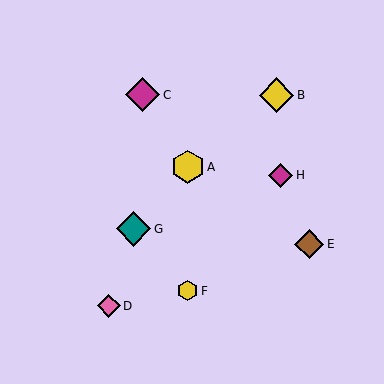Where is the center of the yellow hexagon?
The center of the yellow hexagon is at (188, 167).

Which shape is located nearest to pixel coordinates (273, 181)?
The magenta diamond (labeled H) at (281, 175) is nearest to that location.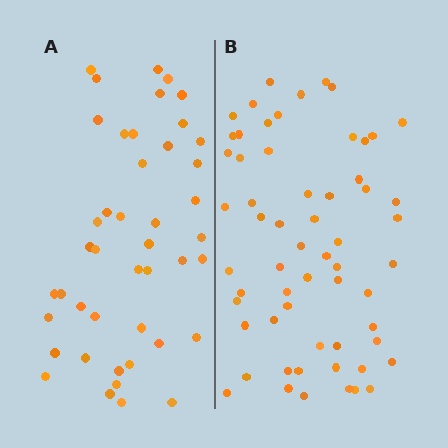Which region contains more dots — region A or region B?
Region B (the right region) has more dots.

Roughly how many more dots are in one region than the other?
Region B has approximately 15 more dots than region A.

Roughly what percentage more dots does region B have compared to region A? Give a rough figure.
About 35% more.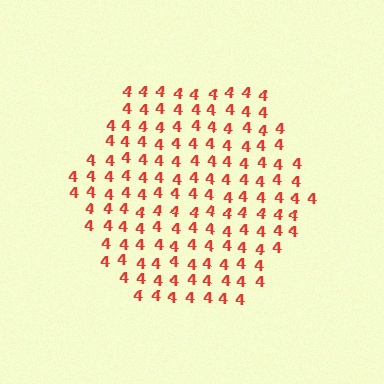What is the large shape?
The large shape is a hexagon.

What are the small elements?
The small elements are digit 4's.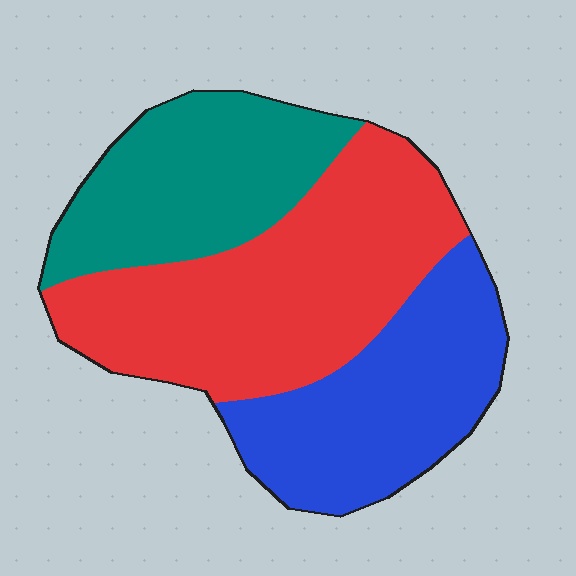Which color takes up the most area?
Red, at roughly 45%.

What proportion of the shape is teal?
Teal takes up about one quarter (1/4) of the shape.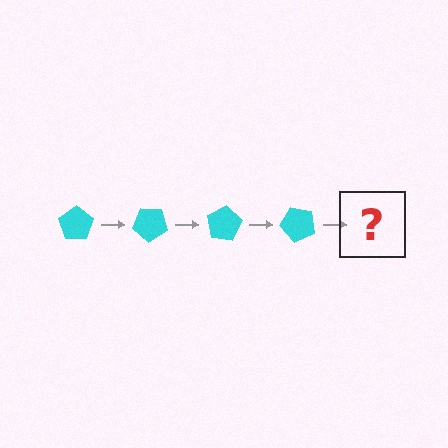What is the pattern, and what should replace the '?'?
The pattern is that the pentagon rotates 40 degrees each step. The '?' should be a cyan pentagon rotated 160 degrees.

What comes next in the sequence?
The next element should be a cyan pentagon rotated 160 degrees.